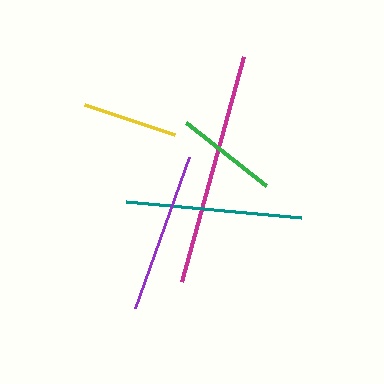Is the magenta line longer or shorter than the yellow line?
The magenta line is longer than the yellow line.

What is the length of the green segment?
The green segment is approximately 101 pixels long.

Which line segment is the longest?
The magenta line is the longest at approximately 234 pixels.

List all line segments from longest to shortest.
From longest to shortest: magenta, teal, purple, green, yellow.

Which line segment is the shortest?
The yellow line is the shortest at approximately 95 pixels.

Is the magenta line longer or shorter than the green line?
The magenta line is longer than the green line.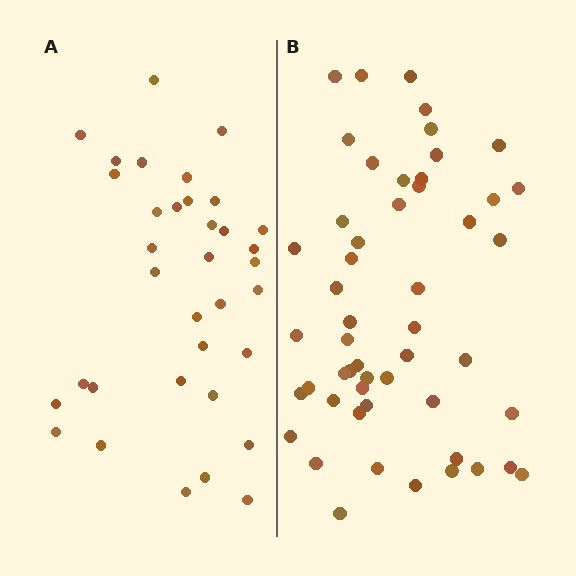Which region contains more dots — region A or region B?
Region B (the right region) has more dots.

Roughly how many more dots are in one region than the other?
Region B has approximately 15 more dots than region A.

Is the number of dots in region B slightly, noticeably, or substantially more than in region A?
Region B has substantially more. The ratio is roughly 1.5 to 1.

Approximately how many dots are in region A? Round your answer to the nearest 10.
About 40 dots. (The exact count is 35, which rounds to 40.)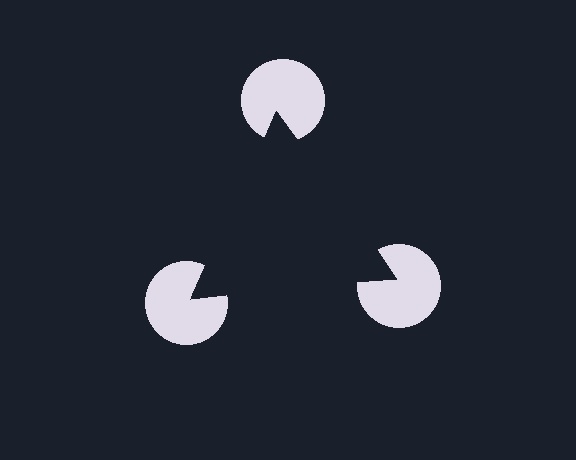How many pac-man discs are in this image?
There are 3 — one at each vertex of the illusory triangle.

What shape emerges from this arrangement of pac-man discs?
An illusory triangle — its edges are inferred from the aligned wedge cuts in the pac-man discs, not physically drawn.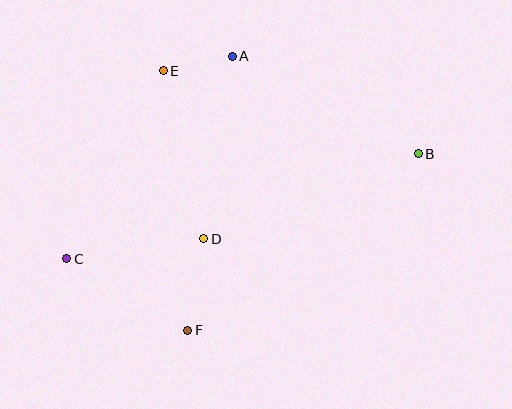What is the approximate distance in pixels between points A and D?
The distance between A and D is approximately 185 pixels.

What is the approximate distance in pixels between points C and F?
The distance between C and F is approximately 140 pixels.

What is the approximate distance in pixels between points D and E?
The distance between D and E is approximately 173 pixels.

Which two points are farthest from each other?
Points B and C are farthest from each other.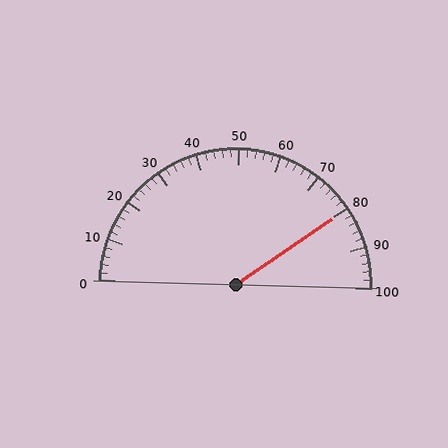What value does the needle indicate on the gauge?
The needle indicates approximately 80.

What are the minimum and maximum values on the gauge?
The gauge ranges from 0 to 100.